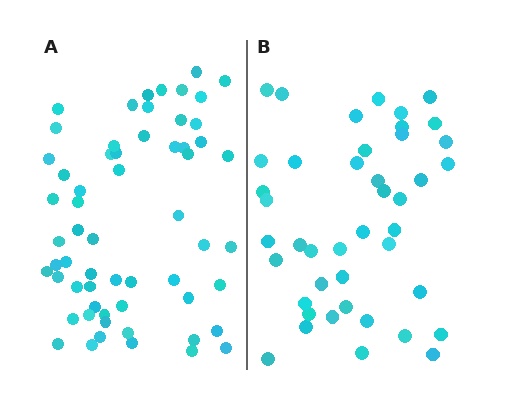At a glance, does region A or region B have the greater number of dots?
Region A (the left region) has more dots.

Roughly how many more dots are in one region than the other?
Region A has approximately 15 more dots than region B.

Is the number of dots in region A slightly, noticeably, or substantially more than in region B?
Region A has noticeably more, but not dramatically so. The ratio is roughly 1.4 to 1.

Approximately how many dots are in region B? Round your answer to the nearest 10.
About 40 dots. (The exact count is 43, which rounds to 40.)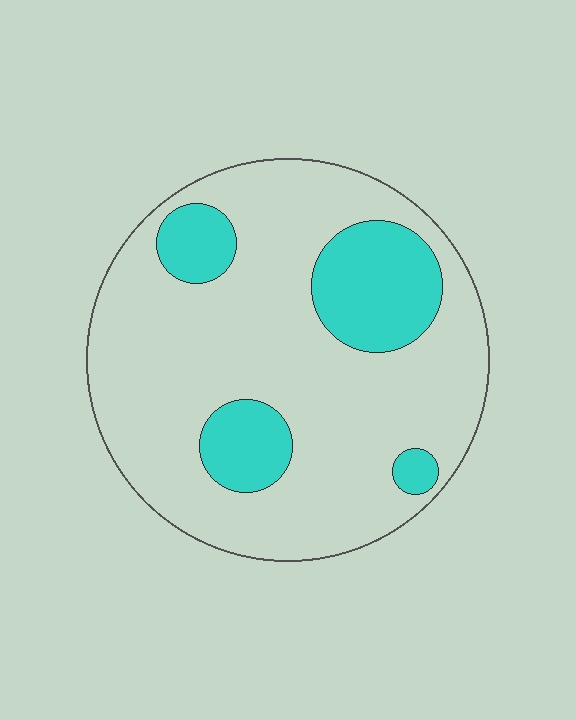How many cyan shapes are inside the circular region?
4.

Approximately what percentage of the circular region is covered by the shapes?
Approximately 20%.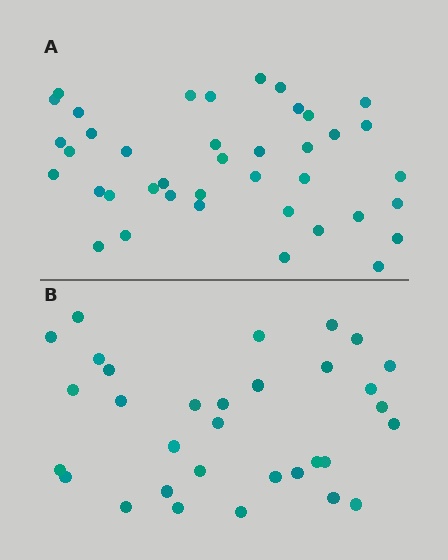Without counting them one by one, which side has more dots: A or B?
Region A (the top region) has more dots.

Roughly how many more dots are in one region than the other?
Region A has roughly 8 or so more dots than region B.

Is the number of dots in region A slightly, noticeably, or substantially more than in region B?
Region A has noticeably more, but not dramatically so. The ratio is roughly 1.2 to 1.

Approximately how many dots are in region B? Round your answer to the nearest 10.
About 30 dots. (The exact count is 32, which rounds to 30.)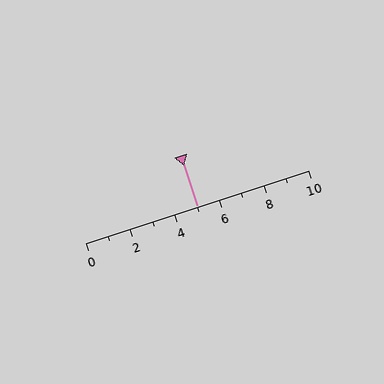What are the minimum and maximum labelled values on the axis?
The axis runs from 0 to 10.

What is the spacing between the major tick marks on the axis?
The major ticks are spaced 2 apart.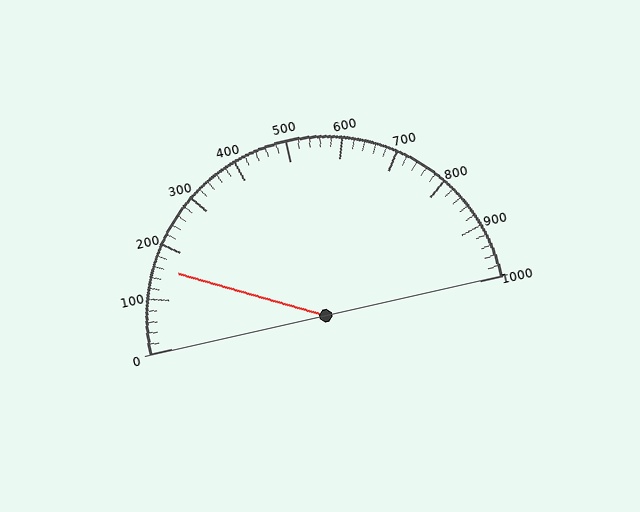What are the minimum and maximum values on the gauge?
The gauge ranges from 0 to 1000.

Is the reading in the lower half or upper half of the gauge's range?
The reading is in the lower half of the range (0 to 1000).